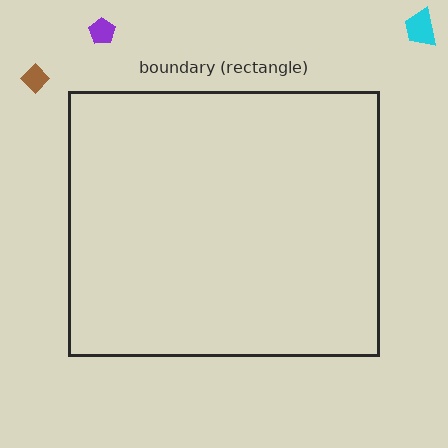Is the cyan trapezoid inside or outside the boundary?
Outside.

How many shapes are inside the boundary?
0 inside, 3 outside.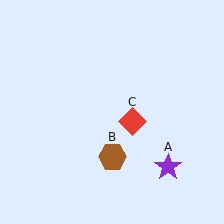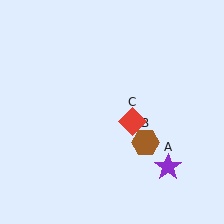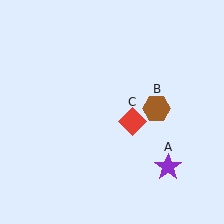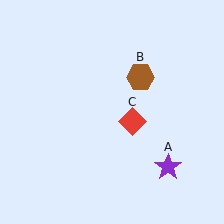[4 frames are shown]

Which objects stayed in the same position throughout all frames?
Purple star (object A) and red diamond (object C) remained stationary.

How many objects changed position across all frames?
1 object changed position: brown hexagon (object B).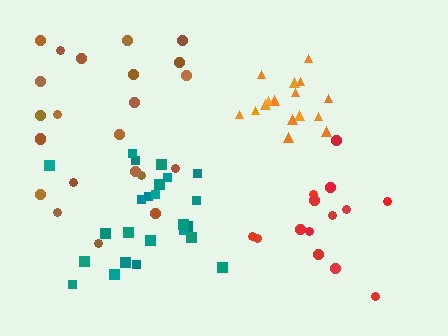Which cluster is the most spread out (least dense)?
Brown.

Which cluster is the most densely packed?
Orange.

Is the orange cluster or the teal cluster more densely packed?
Orange.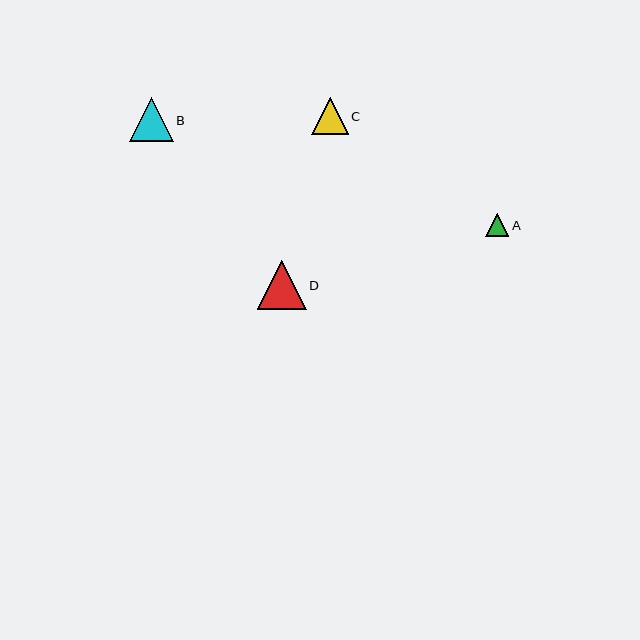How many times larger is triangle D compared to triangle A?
Triangle D is approximately 2.1 times the size of triangle A.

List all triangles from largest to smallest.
From largest to smallest: D, B, C, A.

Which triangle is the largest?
Triangle D is the largest with a size of approximately 49 pixels.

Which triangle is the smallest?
Triangle A is the smallest with a size of approximately 23 pixels.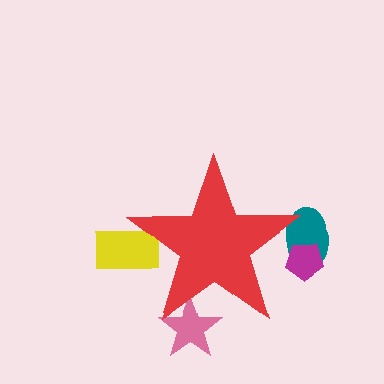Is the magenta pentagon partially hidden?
Yes, the magenta pentagon is partially hidden behind the red star.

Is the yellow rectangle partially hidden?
Yes, the yellow rectangle is partially hidden behind the red star.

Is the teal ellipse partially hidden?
Yes, the teal ellipse is partially hidden behind the red star.